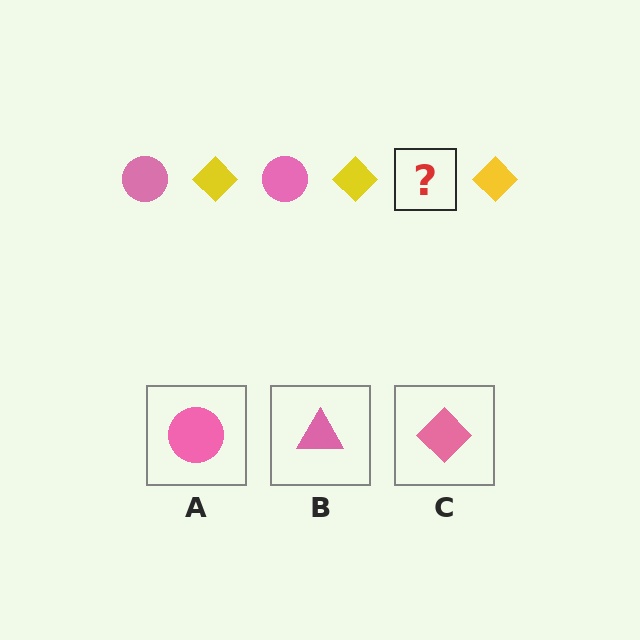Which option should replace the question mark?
Option A.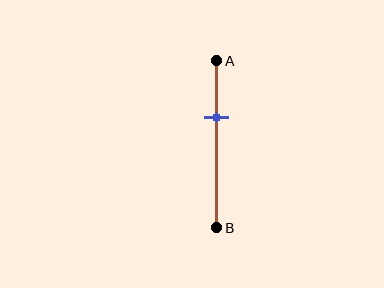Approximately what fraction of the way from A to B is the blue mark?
The blue mark is approximately 35% of the way from A to B.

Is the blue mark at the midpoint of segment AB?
No, the mark is at about 35% from A, not at the 50% midpoint.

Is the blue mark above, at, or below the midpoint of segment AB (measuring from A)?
The blue mark is above the midpoint of segment AB.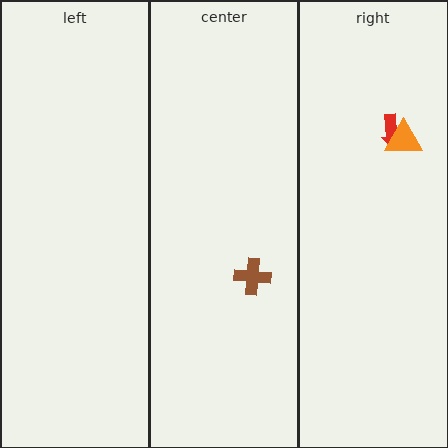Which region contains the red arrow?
The right region.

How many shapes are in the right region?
2.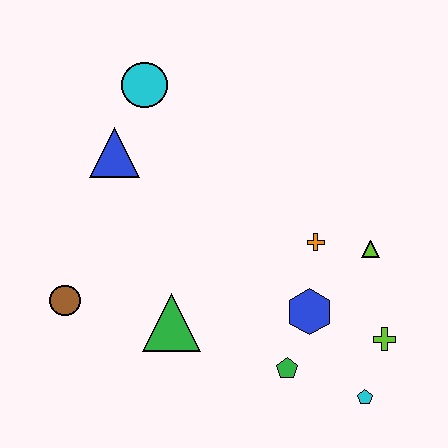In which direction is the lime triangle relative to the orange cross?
The lime triangle is to the right of the orange cross.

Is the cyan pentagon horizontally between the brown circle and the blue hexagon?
No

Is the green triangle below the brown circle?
Yes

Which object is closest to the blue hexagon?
The green pentagon is closest to the blue hexagon.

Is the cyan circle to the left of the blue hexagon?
Yes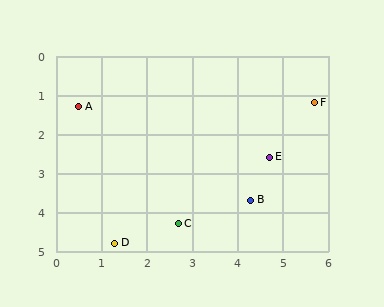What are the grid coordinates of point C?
Point C is at approximately (2.7, 4.3).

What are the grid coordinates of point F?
Point F is at approximately (5.7, 1.2).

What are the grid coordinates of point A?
Point A is at approximately (0.5, 1.3).